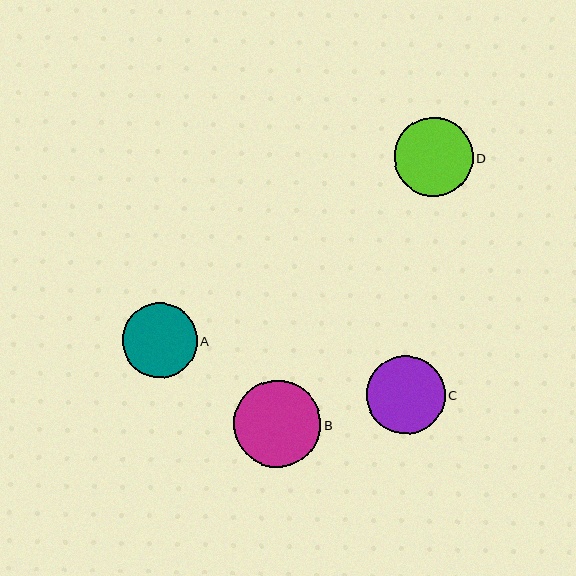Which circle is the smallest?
Circle A is the smallest with a size of approximately 75 pixels.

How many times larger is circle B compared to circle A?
Circle B is approximately 1.2 times the size of circle A.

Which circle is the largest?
Circle B is the largest with a size of approximately 87 pixels.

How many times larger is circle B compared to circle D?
Circle B is approximately 1.1 times the size of circle D.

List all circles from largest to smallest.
From largest to smallest: B, D, C, A.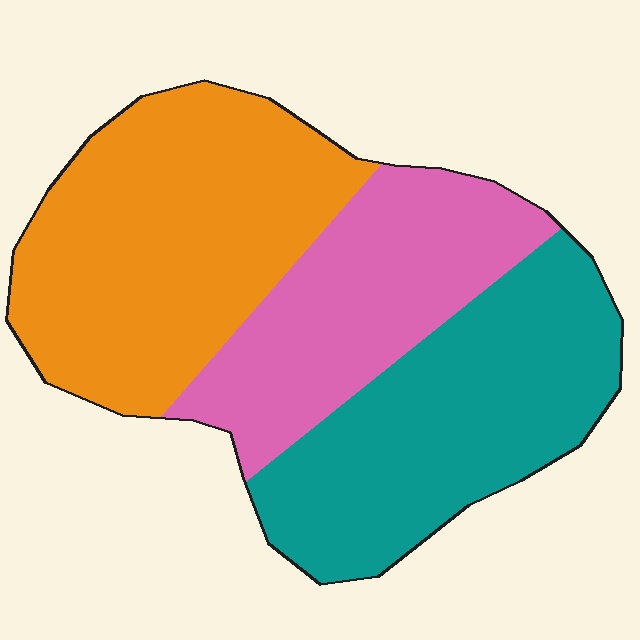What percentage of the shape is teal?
Teal takes up about one third (1/3) of the shape.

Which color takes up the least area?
Pink, at roughly 25%.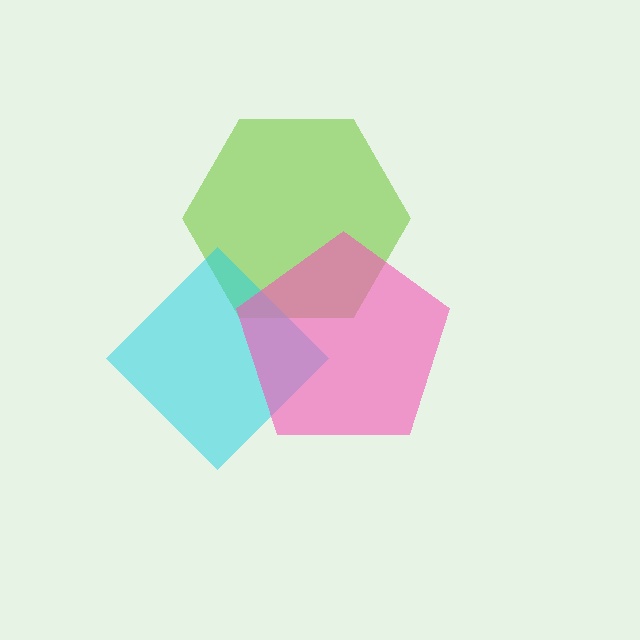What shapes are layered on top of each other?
The layered shapes are: a lime hexagon, a cyan diamond, a pink pentagon.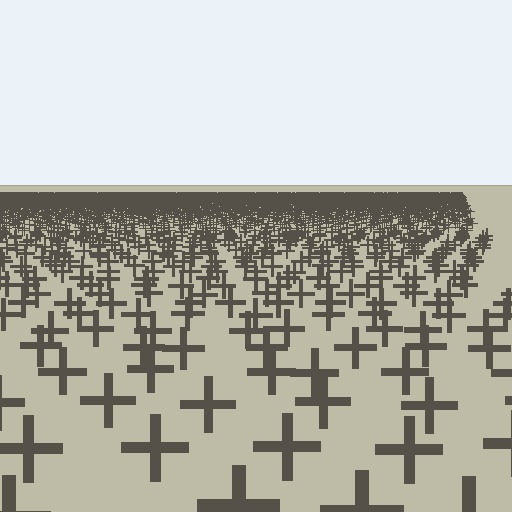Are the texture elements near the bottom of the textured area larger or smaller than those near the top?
Larger. Near the bottom, elements are closer to the viewer and appear at a bigger on-screen size.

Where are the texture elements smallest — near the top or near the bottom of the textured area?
Near the top.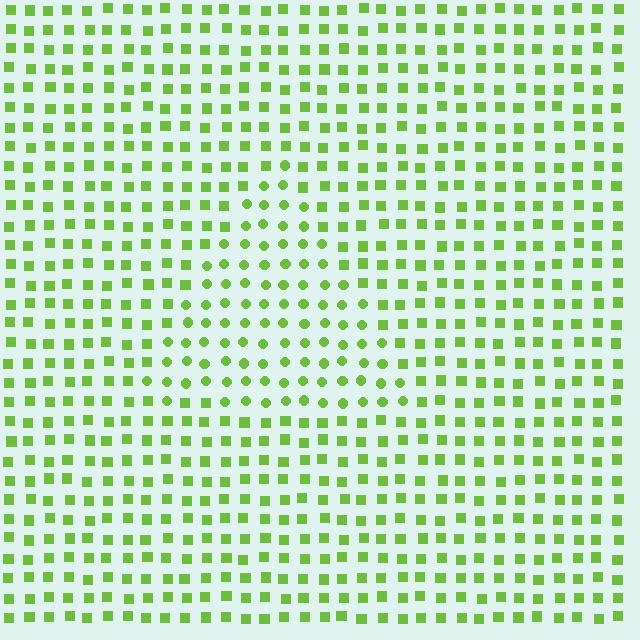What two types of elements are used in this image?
The image uses circles inside the triangle region and squares outside it.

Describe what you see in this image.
The image is filled with small lime elements arranged in a uniform grid. A triangle-shaped region contains circles, while the surrounding area contains squares. The boundary is defined purely by the change in element shape.